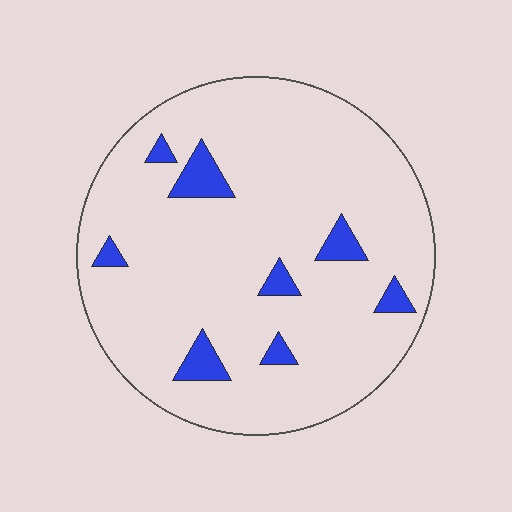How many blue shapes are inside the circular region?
8.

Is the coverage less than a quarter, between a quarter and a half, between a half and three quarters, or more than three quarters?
Less than a quarter.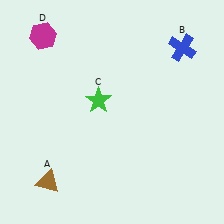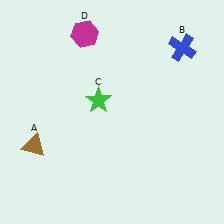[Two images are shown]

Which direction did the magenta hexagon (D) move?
The magenta hexagon (D) moved right.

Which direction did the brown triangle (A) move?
The brown triangle (A) moved up.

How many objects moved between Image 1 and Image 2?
2 objects moved between the two images.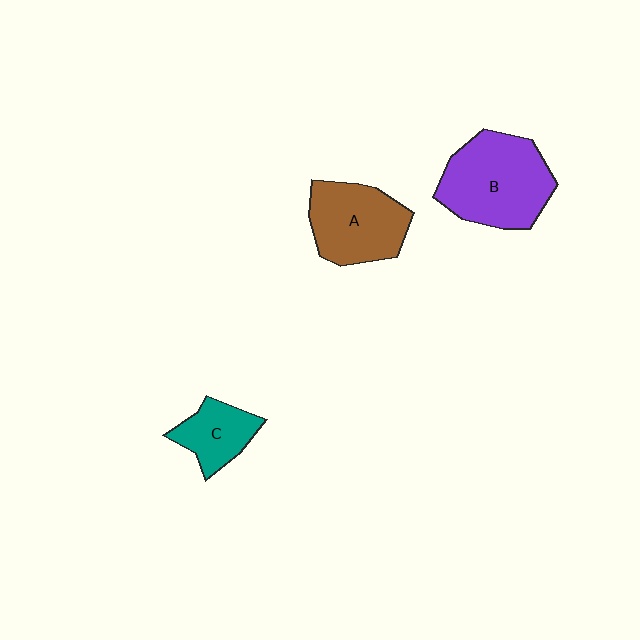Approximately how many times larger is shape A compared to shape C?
Approximately 1.7 times.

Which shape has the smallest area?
Shape C (teal).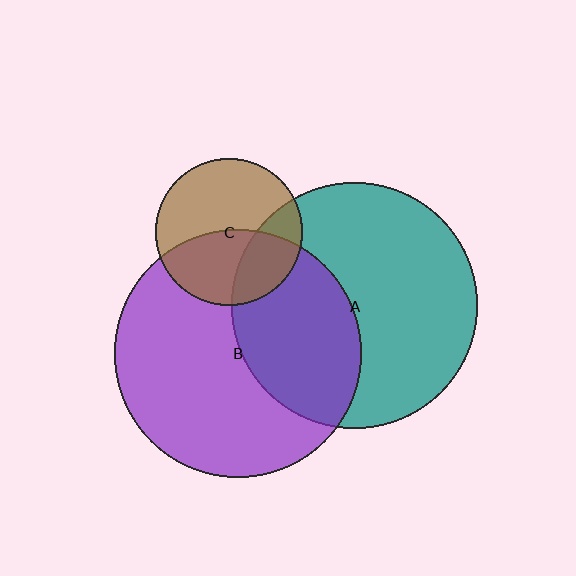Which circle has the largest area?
Circle B (purple).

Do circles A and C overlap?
Yes.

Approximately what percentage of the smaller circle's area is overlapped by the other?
Approximately 25%.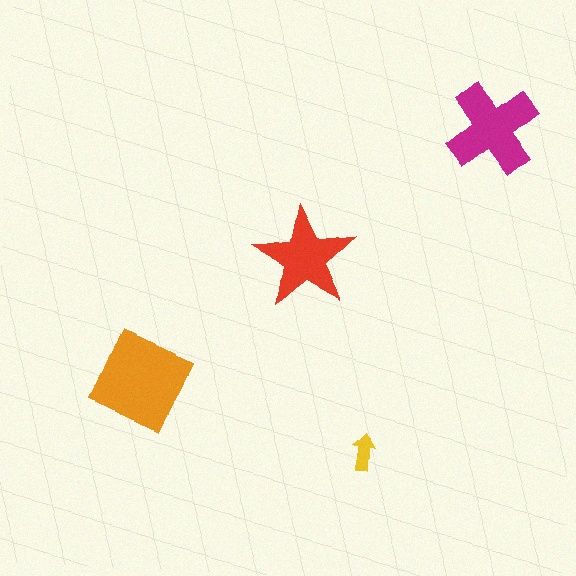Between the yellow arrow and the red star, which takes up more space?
The red star.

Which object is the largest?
The orange diamond.